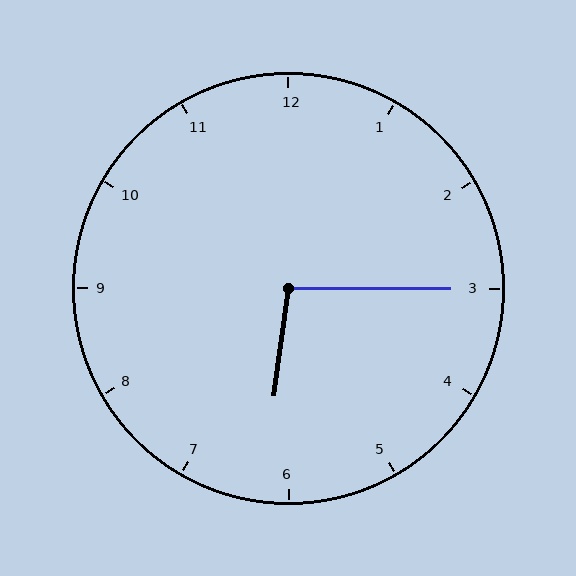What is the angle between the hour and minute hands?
Approximately 98 degrees.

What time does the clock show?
6:15.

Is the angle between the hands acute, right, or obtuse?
It is obtuse.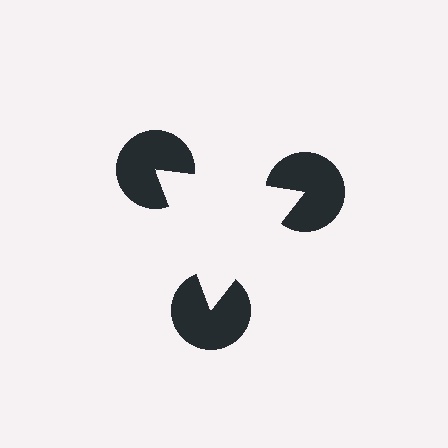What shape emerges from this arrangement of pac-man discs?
An illusory triangle — its edges are inferred from the aligned wedge cuts in the pac-man discs, not physically drawn.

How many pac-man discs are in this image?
There are 3 — one at each vertex of the illusory triangle.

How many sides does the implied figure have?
3 sides.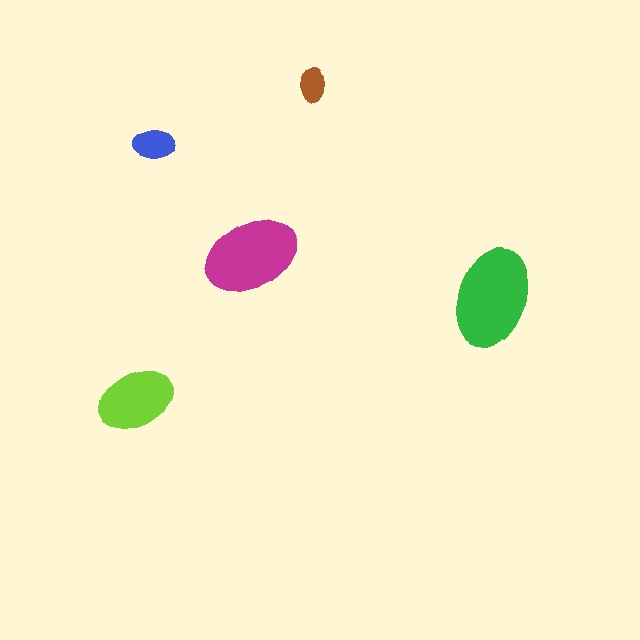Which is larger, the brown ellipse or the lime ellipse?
The lime one.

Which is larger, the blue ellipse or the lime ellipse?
The lime one.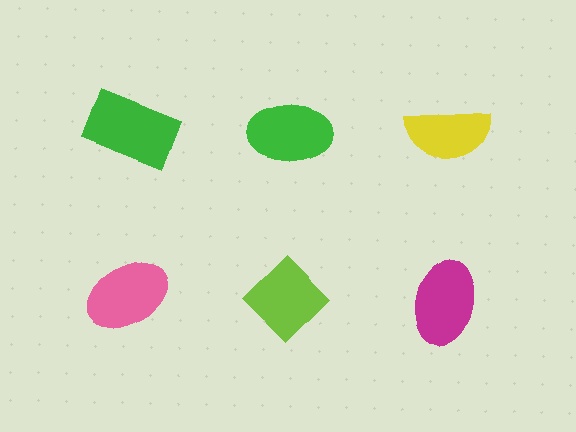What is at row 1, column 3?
A yellow semicircle.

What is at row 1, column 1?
A green rectangle.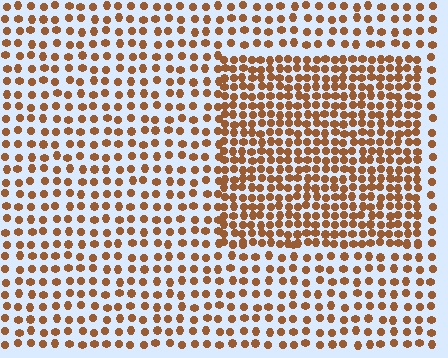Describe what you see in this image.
The image contains small brown elements arranged at two different densities. A rectangle-shaped region is visible where the elements are more densely packed than the surrounding area.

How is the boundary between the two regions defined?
The boundary is defined by a change in element density (approximately 1.9x ratio). All elements are the same color, size, and shape.